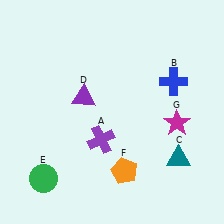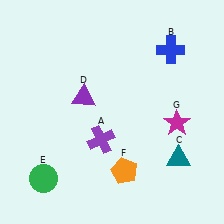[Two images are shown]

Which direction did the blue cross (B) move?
The blue cross (B) moved up.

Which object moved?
The blue cross (B) moved up.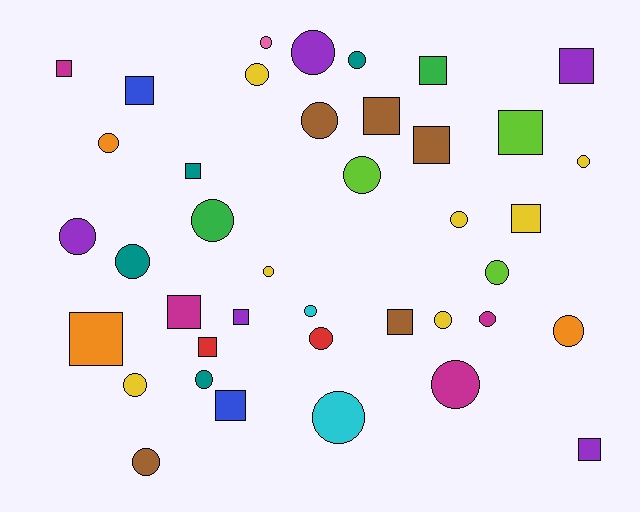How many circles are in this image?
There are 24 circles.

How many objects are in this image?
There are 40 objects.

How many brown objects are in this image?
There are 5 brown objects.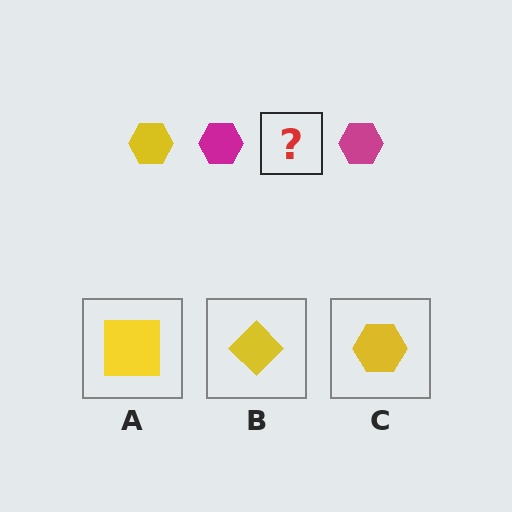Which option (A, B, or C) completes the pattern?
C.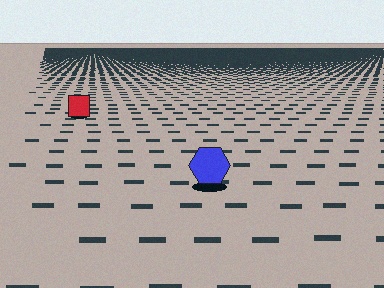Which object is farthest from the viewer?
The red square is farthest from the viewer. It appears smaller and the ground texture around it is denser.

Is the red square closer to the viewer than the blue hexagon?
No. The blue hexagon is closer — you can tell from the texture gradient: the ground texture is coarser near it.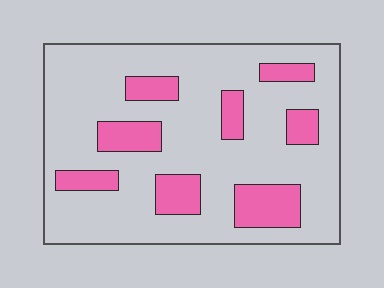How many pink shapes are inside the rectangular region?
8.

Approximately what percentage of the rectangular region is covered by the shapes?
Approximately 20%.